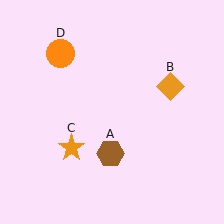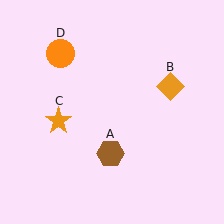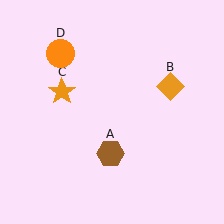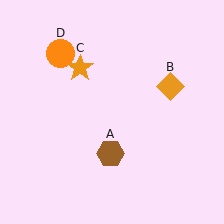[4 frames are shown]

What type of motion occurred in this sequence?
The orange star (object C) rotated clockwise around the center of the scene.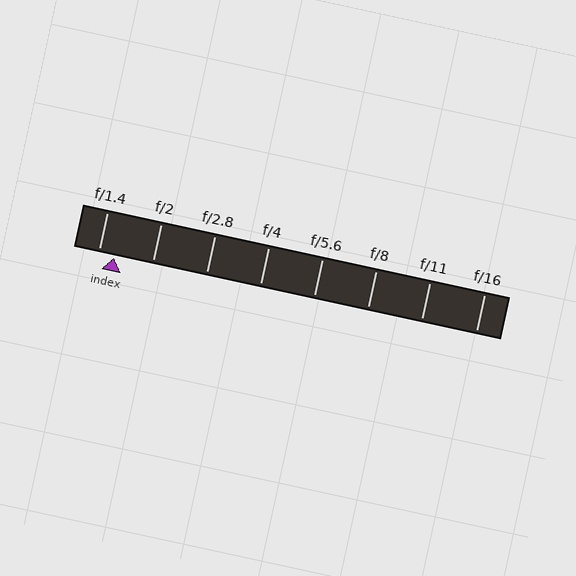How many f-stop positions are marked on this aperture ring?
There are 8 f-stop positions marked.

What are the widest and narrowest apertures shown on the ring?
The widest aperture shown is f/1.4 and the narrowest is f/16.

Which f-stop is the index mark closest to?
The index mark is closest to f/1.4.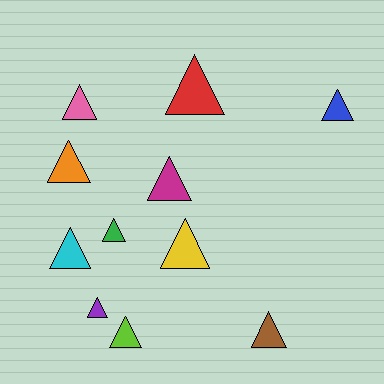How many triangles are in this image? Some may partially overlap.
There are 11 triangles.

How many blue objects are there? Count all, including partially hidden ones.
There is 1 blue object.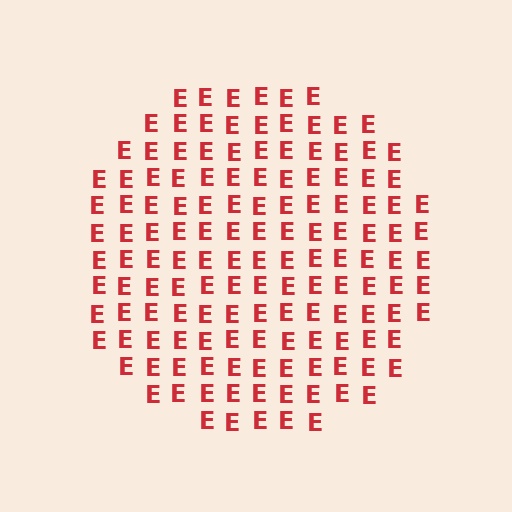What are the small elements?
The small elements are letter E's.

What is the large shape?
The large shape is a circle.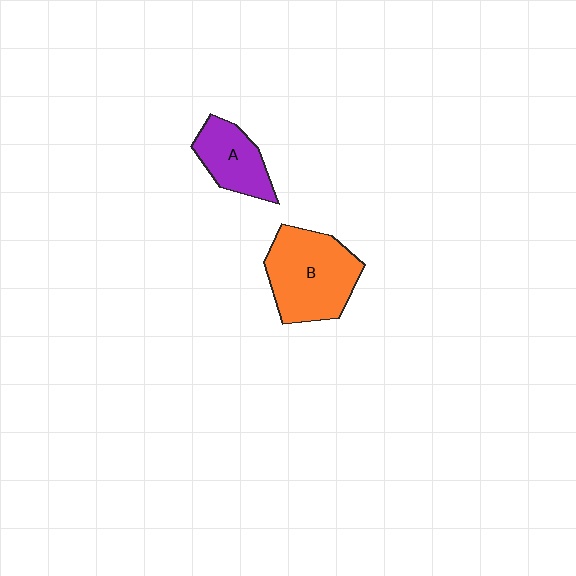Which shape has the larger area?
Shape B (orange).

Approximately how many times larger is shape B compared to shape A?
Approximately 1.7 times.